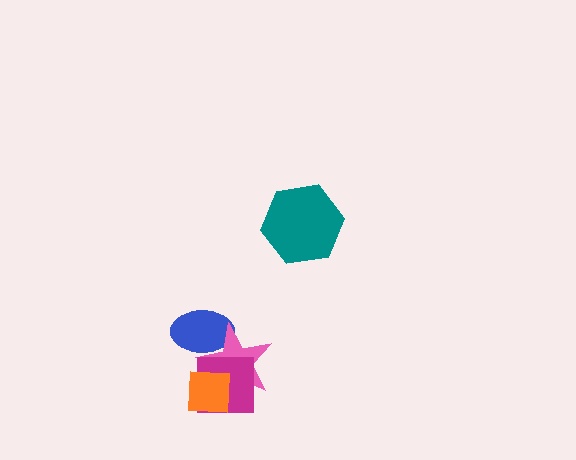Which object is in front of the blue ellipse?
The pink star is in front of the blue ellipse.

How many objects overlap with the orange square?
2 objects overlap with the orange square.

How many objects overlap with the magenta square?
2 objects overlap with the magenta square.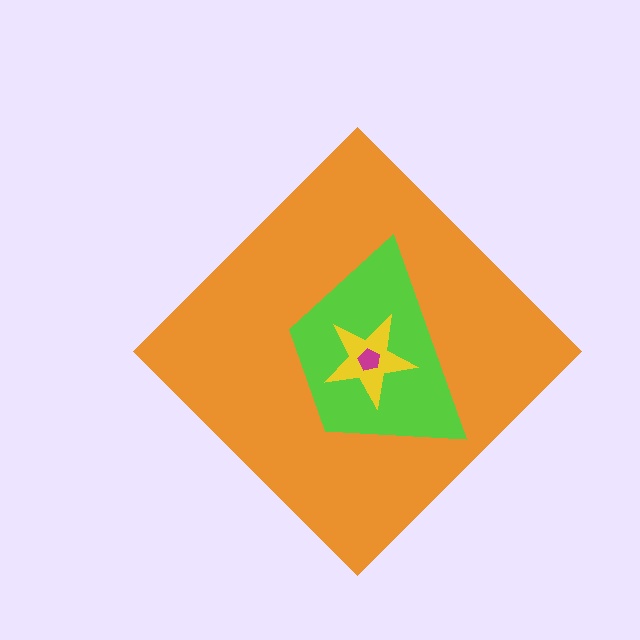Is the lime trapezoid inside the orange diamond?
Yes.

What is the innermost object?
The magenta pentagon.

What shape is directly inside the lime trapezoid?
The yellow star.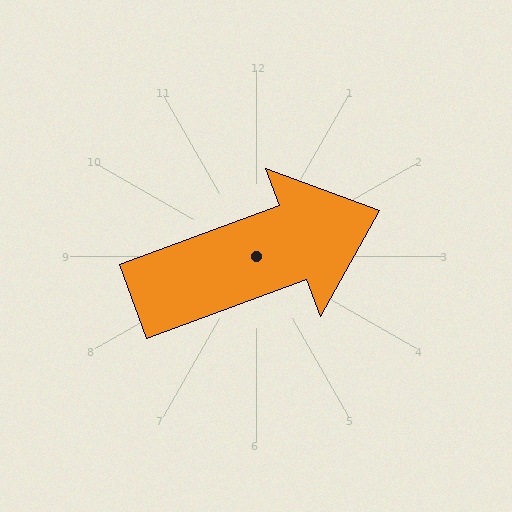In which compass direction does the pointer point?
East.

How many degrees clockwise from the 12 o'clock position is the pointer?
Approximately 70 degrees.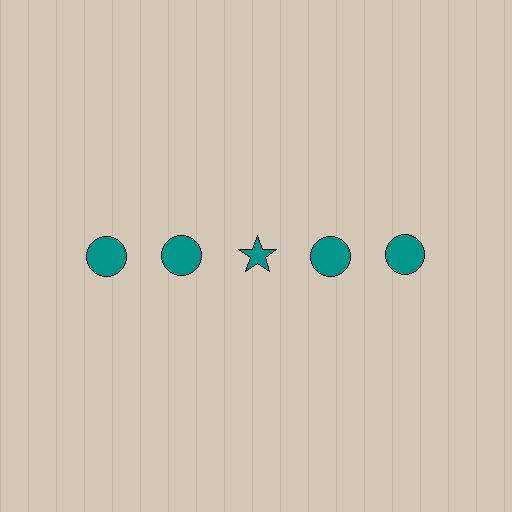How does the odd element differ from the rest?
It has a different shape: star instead of circle.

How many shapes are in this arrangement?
There are 5 shapes arranged in a grid pattern.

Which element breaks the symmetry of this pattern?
The teal star in the top row, center column breaks the symmetry. All other shapes are teal circles.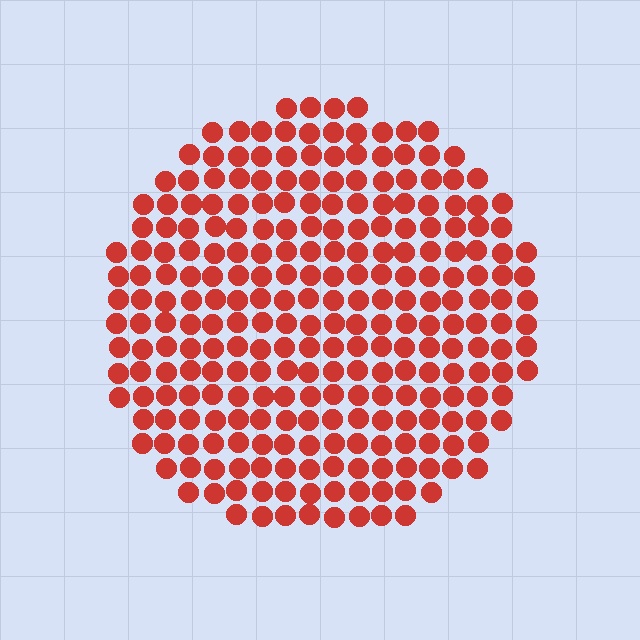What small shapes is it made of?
It is made of small circles.